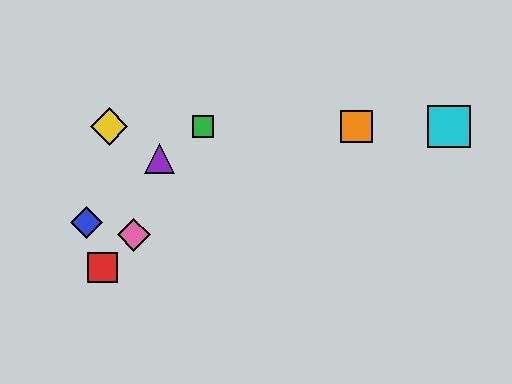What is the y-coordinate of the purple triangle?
The purple triangle is at y≈159.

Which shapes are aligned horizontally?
The green square, the yellow diamond, the orange square, the cyan square are aligned horizontally.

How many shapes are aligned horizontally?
4 shapes (the green square, the yellow diamond, the orange square, the cyan square) are aligned horizontally.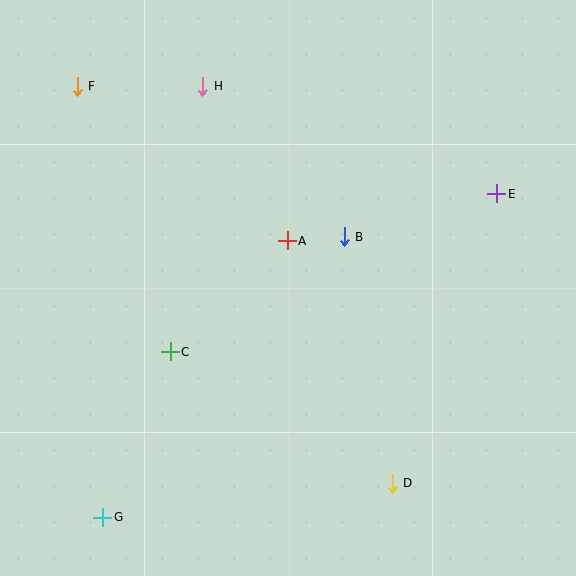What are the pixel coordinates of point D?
Point D is at (392, 483).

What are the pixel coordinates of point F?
Point F is at (77, 86).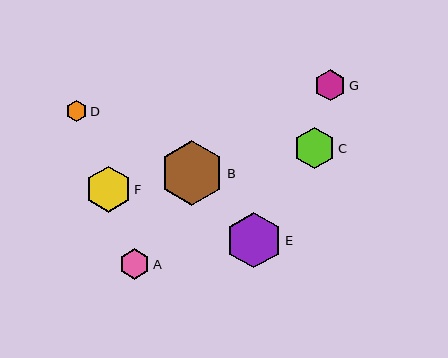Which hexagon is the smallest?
Hexagon D is the smallest with a size of approximately 21 pixels.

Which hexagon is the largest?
Hexagon B is the largest with a size of approximately 64 pixels.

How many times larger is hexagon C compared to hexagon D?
Hexagon C is approximately 2.0 times the size of hexagon D.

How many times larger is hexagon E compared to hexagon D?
Hexagon E is approximately 2.7 times the size of hexagon D.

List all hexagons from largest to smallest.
From largest to smallest: B, E, F, C, G, A, D.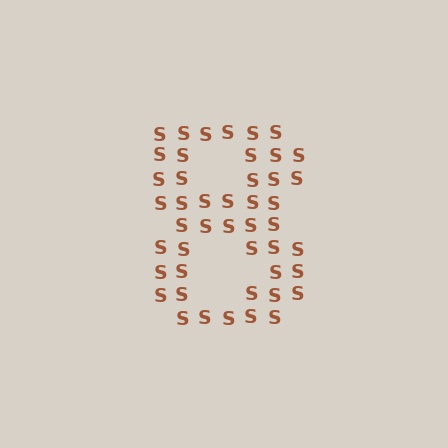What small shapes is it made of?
It is made of small letter S's.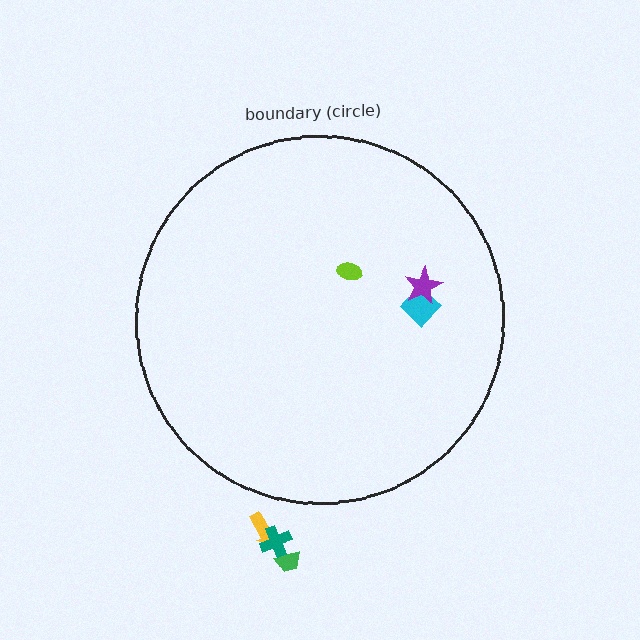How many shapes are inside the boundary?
3 inside, 3 outside.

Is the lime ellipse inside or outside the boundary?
Inside.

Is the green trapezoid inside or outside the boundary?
Outside.